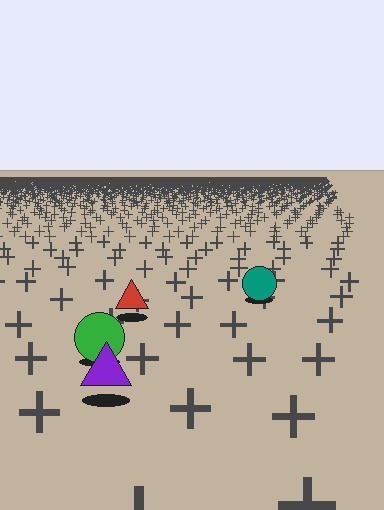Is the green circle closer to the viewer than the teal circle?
Yes. The green circle is closer — you can tell from the texture gradient: the ground texture is coarser near it.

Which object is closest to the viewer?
The purple triangle is closest. The texture marks near it are larger and more spread out.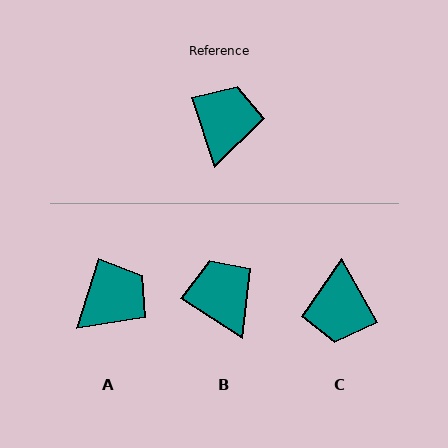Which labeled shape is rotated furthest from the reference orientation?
C, about 169 degrees away.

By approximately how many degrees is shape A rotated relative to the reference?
Approximately 36 degrees clockwise.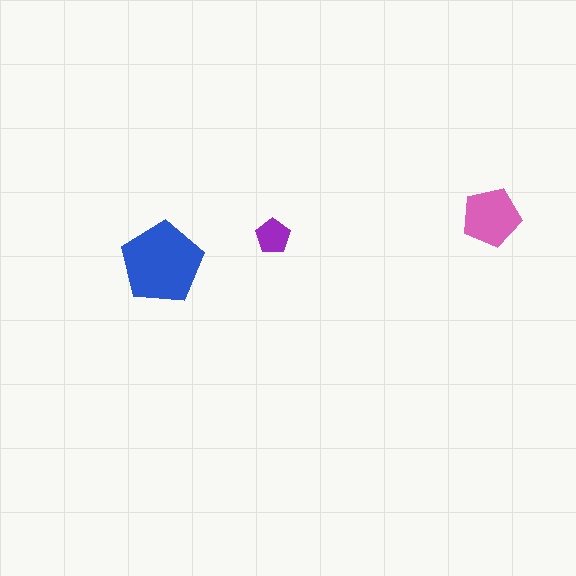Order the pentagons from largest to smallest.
the blue one, the pink one, the purple one.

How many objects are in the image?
There are 3 objects in the image.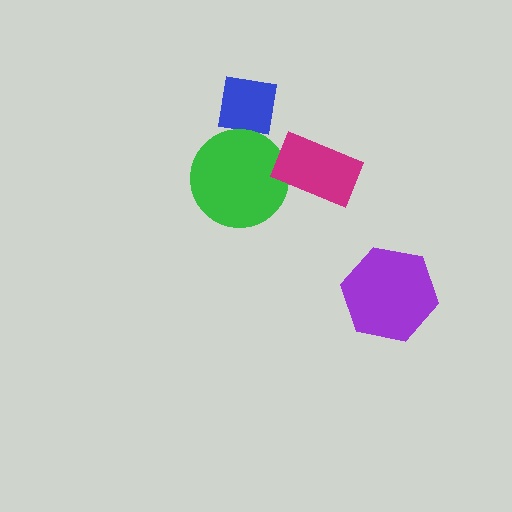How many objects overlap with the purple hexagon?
0 objects overlap with the purple hexagon.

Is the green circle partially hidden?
Yes, it is partially covered by another shape.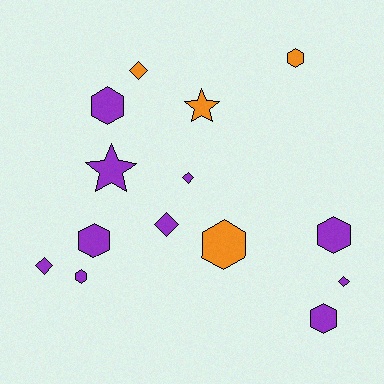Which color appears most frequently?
Purple, with 10 objects.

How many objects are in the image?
There are 14 objects.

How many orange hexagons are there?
There are 2 orange hexagons.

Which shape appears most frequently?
Hexagon, with 7 objects.